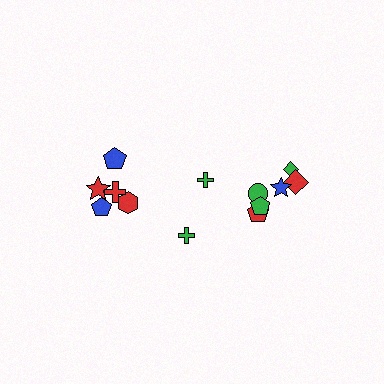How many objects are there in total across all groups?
There are 13 objects.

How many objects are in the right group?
There are 8 objects.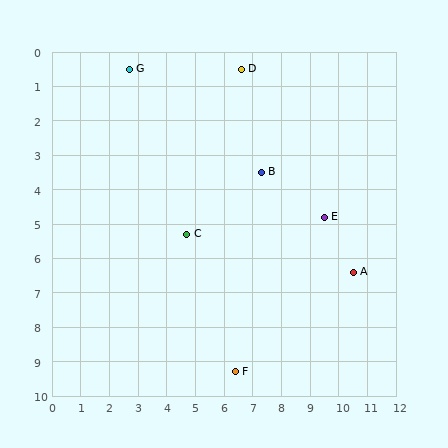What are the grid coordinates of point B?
Point B is at approximately (7.3, 3.5).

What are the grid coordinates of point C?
Point C is at approximately (4.7, 5.3).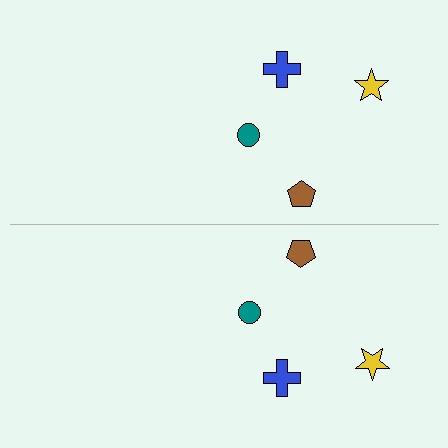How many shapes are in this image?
There are 8 shapes in this image.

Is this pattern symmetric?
Yes, this pattern has bilateral (reflection) symmetry.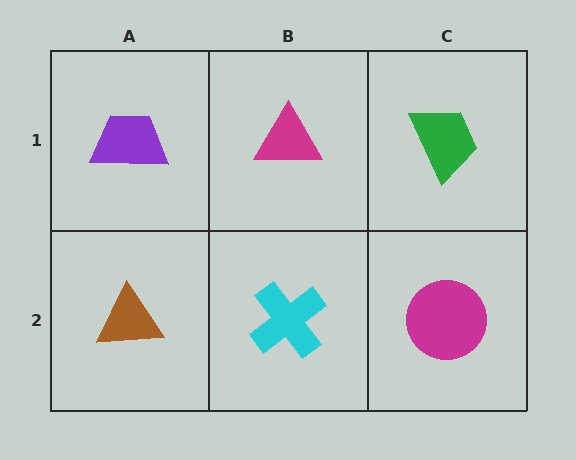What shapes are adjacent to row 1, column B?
A cyan cross (row 2, column B), a purple trapezoid (row 1, column A), a green trapezoid (row 1, column C).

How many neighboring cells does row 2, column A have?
2.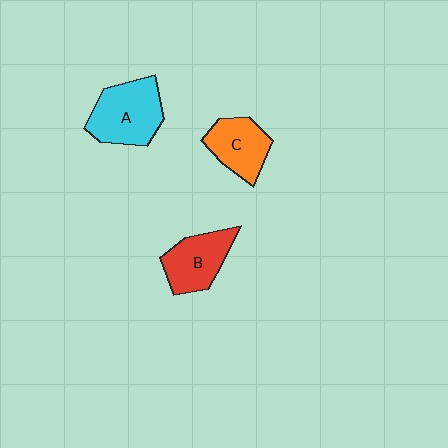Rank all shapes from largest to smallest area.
From largest to smallest: A (cyan), B (red), C (orange).